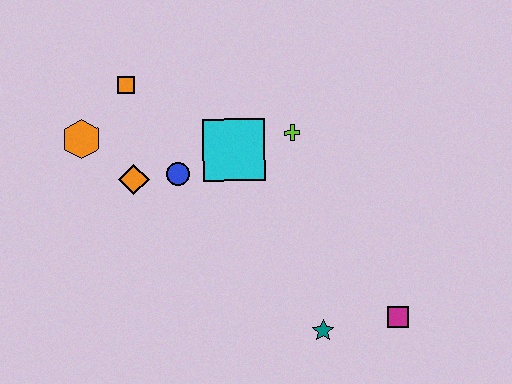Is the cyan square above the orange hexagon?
No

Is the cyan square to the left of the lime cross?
Yes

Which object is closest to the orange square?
The orange hexagon is closest to the orange square.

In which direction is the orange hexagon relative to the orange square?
The orange hexagon is below the orange square.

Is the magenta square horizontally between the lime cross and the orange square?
No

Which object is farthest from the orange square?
The magenta square is farthest from the orange square.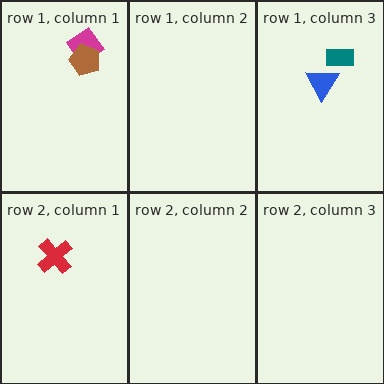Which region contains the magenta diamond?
The row 1, column 1 region.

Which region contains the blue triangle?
The row 1, column 3 region.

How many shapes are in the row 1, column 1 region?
2.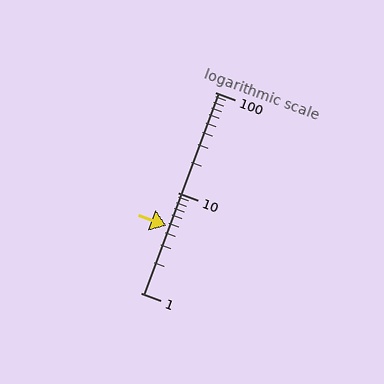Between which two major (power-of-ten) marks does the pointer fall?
The pointer is between 1 and 10.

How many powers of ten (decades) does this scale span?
The scale spans 2 decades, from 1 to 100.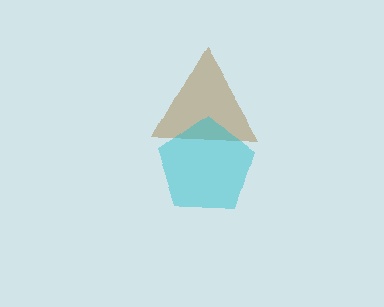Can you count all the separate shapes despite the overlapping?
Yes, there are 2 separate shapes.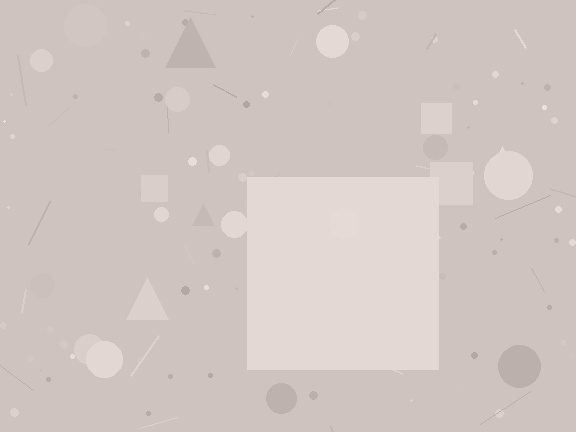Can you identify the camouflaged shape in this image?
The camouflaged shape is a square.